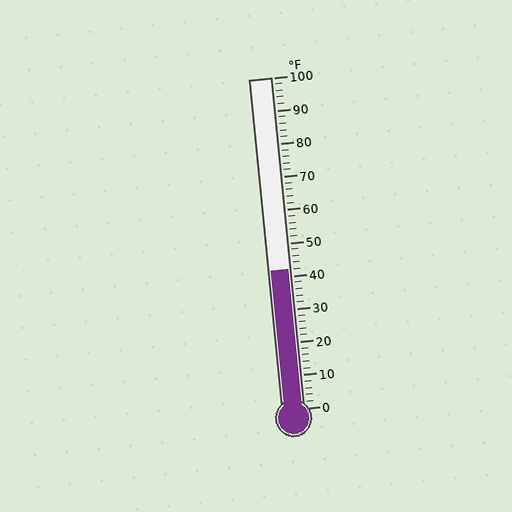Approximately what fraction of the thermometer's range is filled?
The thermometer is filled to approximately 40% of its range.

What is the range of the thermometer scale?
The thermometer scale ranges from 0°F to 100°F.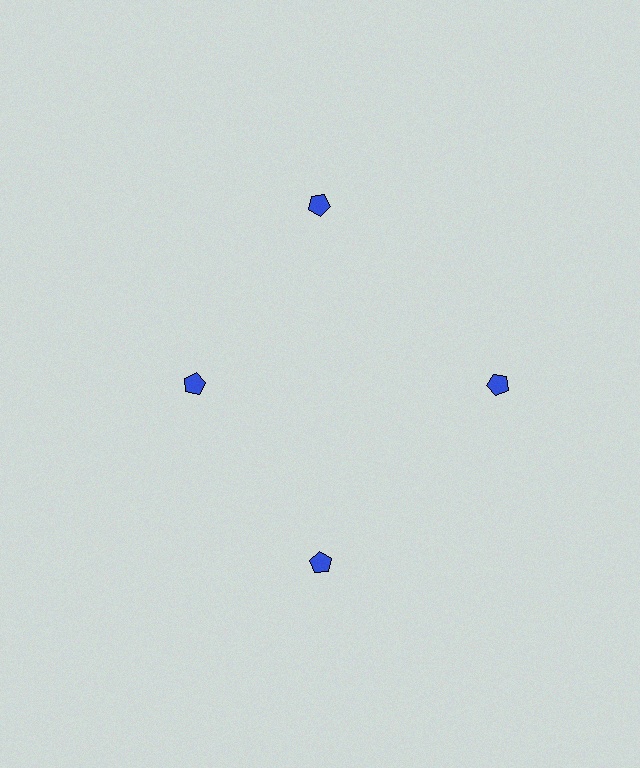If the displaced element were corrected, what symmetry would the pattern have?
It would have 4-fold rotational symmetry — the pattern would map onto itself every 90 degrees.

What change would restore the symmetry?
The symmetry would be restored by moving it outward, back onto the ring so that all 4 pentagons sit at equal angles and equal distance from the center.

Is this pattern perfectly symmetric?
No. The 4 blue pentagons are arranged in a ring, but one element near the 9 o'clock position is pulled inward toward the center, breaking the 4-fold rotational symmetry.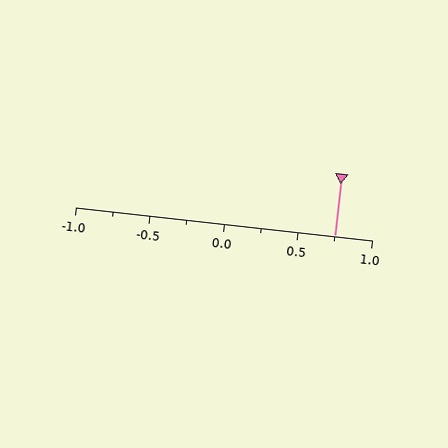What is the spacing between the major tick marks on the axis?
The major ticks are spaced 0.5 apart.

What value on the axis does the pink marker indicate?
The marker indicates approximately 0.75.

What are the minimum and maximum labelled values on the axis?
The axis runs from -1.0 to 1.0.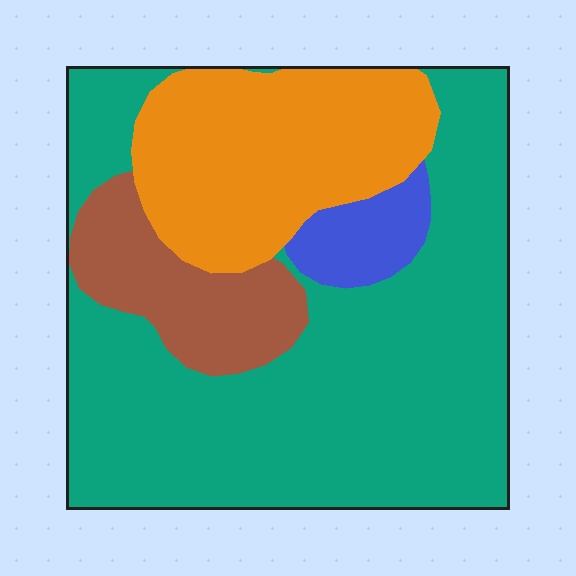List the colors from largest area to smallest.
From largest to smallest: teal, orange, brown, blue.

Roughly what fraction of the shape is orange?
Orange takes up about one quarter (1/4) of the shape.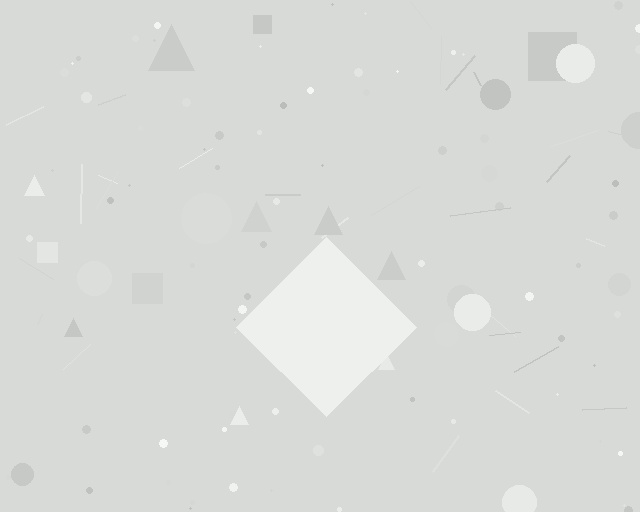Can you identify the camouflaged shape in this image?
The camouflaged shape is a diamond.